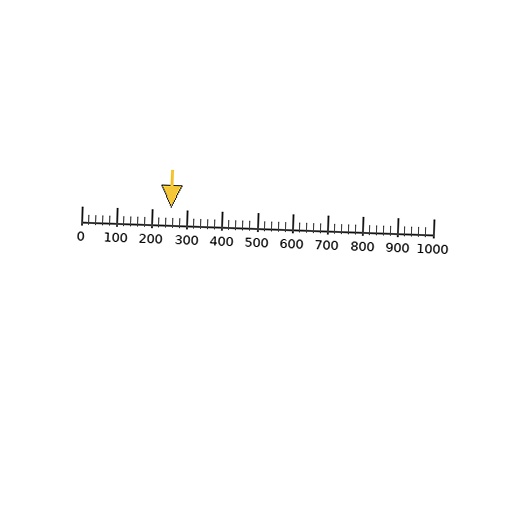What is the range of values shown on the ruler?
The ruler shows values from 0 to 1000.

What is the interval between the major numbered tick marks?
The major tick marks are spaced 100 units apart.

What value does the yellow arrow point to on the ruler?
The yellow arrow points to approximately 255.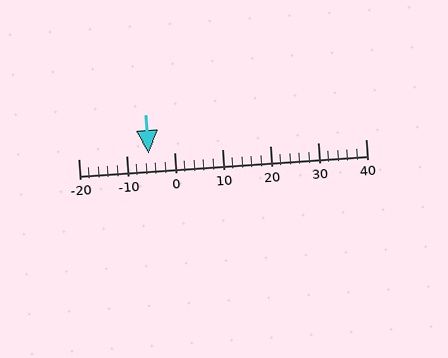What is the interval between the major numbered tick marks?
The major tick marks are spaced 10 units apart.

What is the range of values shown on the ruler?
The ruler shows values from -20 to 40.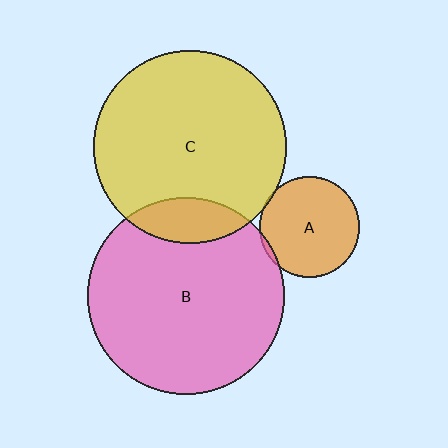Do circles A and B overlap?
Yes.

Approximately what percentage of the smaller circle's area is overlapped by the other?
Approximately 5%.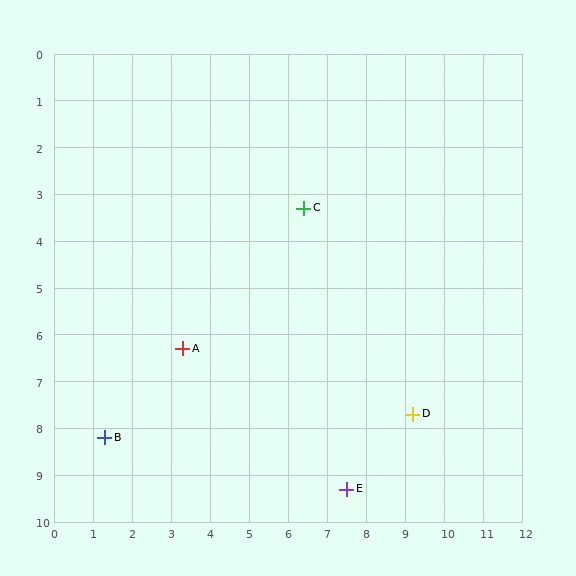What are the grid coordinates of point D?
Point D is at approximately (9.2, 7.7).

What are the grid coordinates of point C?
Point C is at approximately (6.4, 3.3).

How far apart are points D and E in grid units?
Points D and E are about 2.3 grid units apart.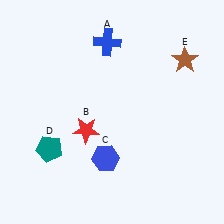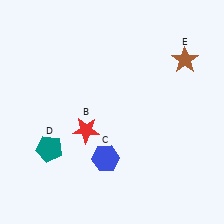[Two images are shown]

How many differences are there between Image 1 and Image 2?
There is 1 difference between the two images.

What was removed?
The blue cross (A) was removed in Image 2.